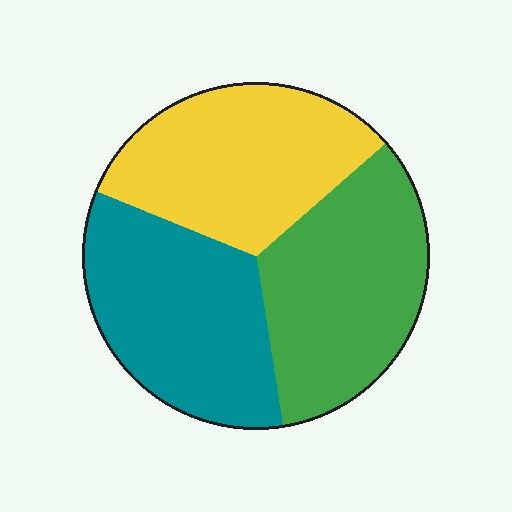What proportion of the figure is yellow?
Yellow covers around 35% of the figure.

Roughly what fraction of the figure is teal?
Teal takes up between a quarter and a half of the figure.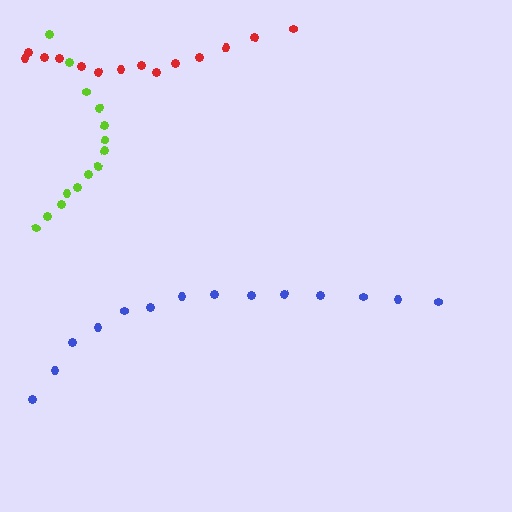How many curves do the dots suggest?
There are 3 distinct paths.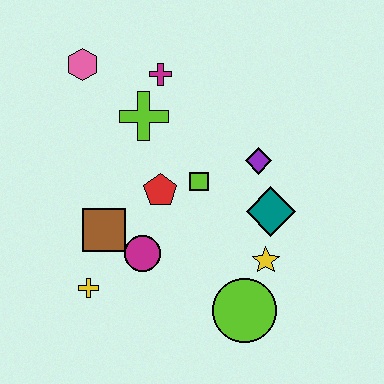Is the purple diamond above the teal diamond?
Yes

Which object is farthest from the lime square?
The pink hexagon is farthest from the lime square.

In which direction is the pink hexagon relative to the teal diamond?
The pink hexagon is to the left of the teal diamond.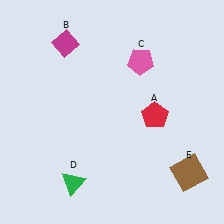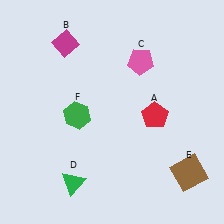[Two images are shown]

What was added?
A green hexagon (F) was added in Image 2.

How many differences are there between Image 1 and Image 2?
There is 1 difference between the two images.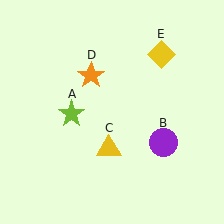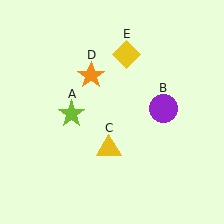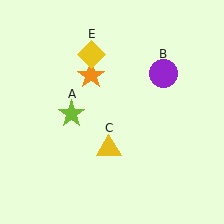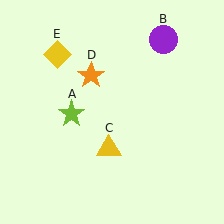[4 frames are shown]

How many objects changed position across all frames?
2 objects changed position: purple circle (object B), yellow diamond (object E).